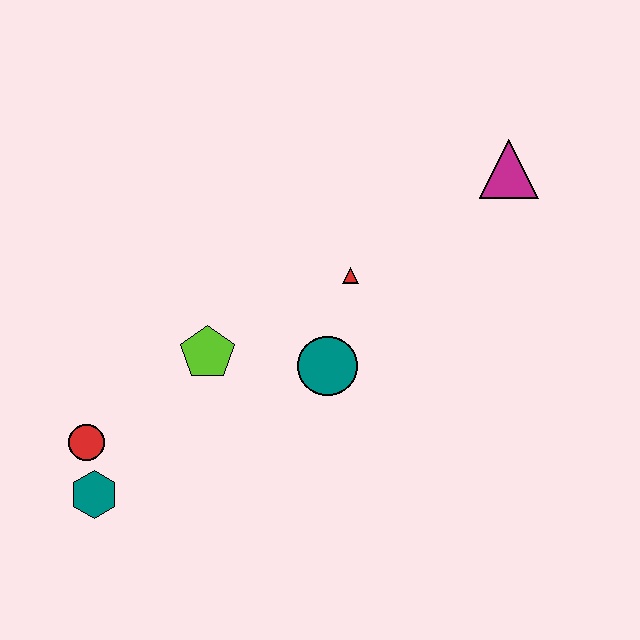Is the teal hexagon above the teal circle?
No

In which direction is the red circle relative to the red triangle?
The red circle is to the left of the red triangle.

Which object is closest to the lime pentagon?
The teal circle is closest to the lime pentagon.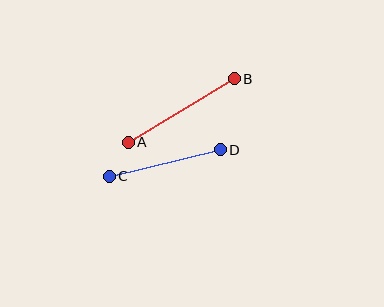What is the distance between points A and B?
The distance is approximately 123 pixels.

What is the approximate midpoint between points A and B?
The midpoint is at approximately (181, 111) pixels.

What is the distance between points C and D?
The distance is approximately 114 pixels.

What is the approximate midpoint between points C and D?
The midpoint is at approximately (165, 163) pixels.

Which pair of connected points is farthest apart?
Points A and B are farthest apart.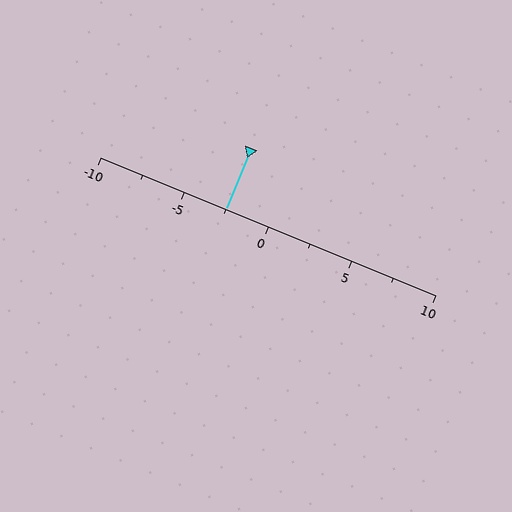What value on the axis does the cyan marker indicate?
The marker indicates approximately -2.5.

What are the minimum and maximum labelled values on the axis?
The axis runs from -10 to 10.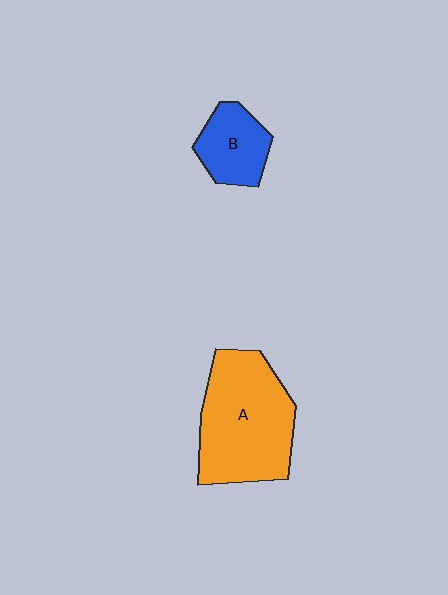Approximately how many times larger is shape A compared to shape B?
Approximately 2.3 times.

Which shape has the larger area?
Shape A (orange).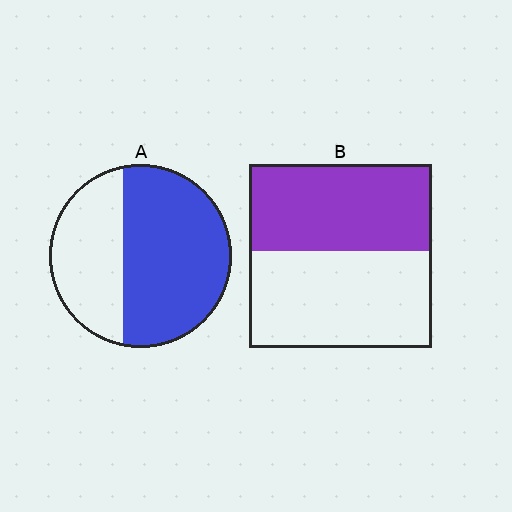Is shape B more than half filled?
Roughly half.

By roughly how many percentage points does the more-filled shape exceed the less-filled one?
By roughly 15 percentage points (A over B).